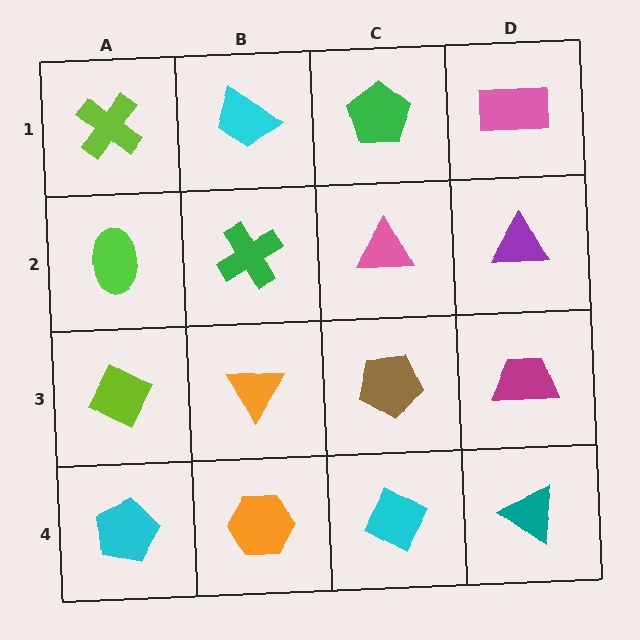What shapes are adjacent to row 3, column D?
A purple triangle (row 2, column D), a teal triangle (row 4, column D), a brown pentagon (row 3, column C).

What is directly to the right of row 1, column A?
A cyan trapezoid.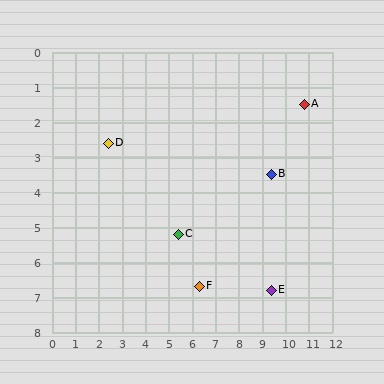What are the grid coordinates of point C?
Point C is at approximately (5.4, 5.2).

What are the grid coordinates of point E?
Point E is at approximately (9.4, 6.8).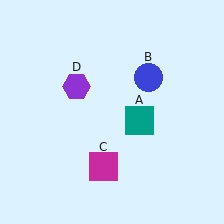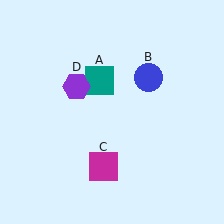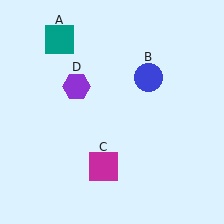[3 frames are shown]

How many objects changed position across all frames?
1 object changed position: teal square (object A).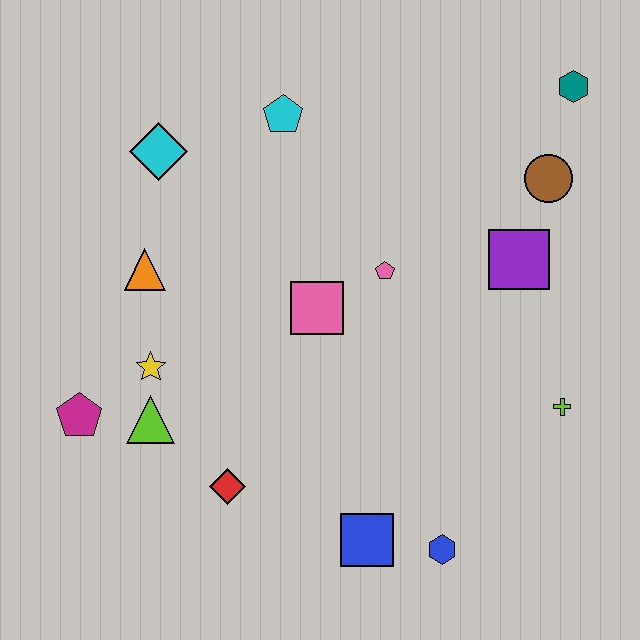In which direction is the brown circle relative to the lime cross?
The brown circle is above the lime cross.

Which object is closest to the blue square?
The blue hexagon is closest to the blue square.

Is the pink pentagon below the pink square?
No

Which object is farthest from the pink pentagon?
The magenta pentagon is farthest from the pink pentagon.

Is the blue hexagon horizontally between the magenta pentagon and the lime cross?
Yes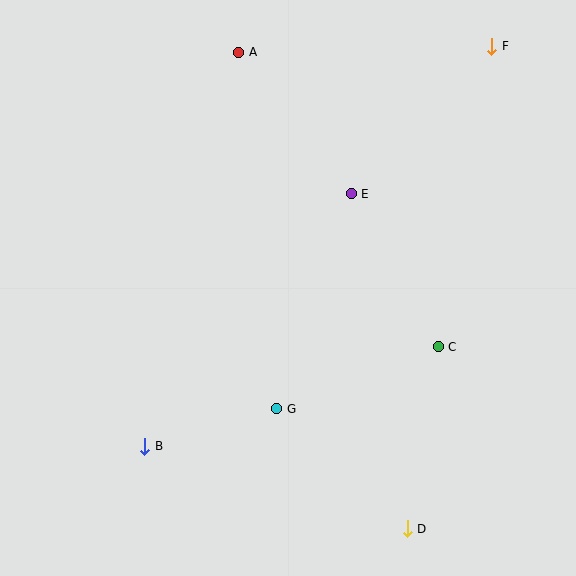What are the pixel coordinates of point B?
Point B is at (145, 446).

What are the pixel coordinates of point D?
Point D is at (407, 529).